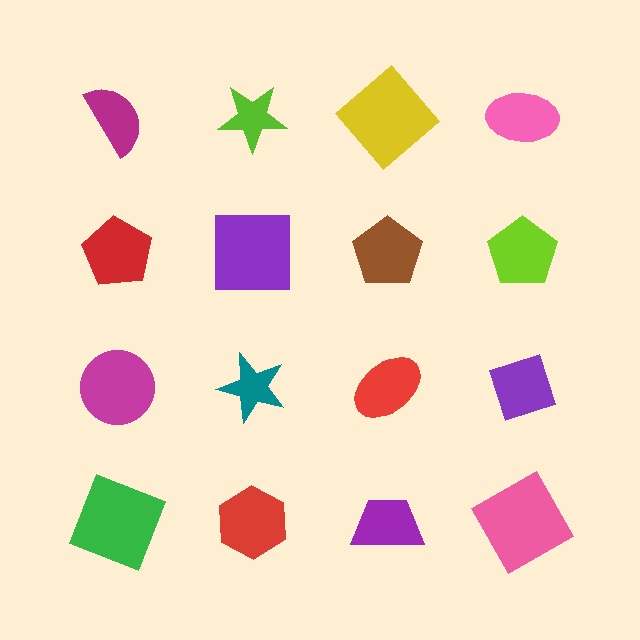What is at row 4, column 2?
A red hexagon.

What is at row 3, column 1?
A magenta circle.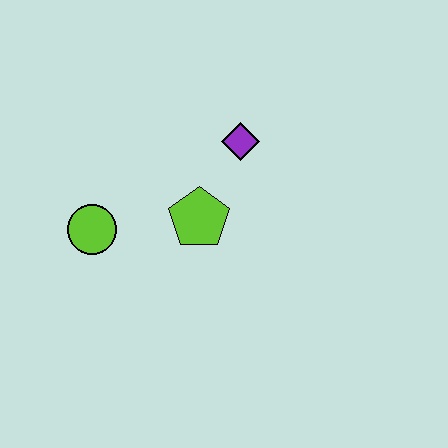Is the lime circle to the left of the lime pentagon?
Yes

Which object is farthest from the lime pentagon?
The lime circle is farthest from the lime pentagon.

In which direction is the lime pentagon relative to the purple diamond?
The lime pentagon is below the purple diamond.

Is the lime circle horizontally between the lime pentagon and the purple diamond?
No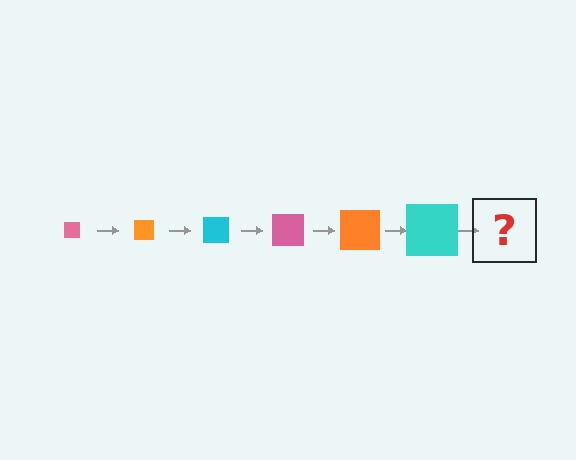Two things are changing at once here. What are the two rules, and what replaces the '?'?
The two rules are that the square grows larger each step and the color cycles through pink, orange, and cyan. The '?' should be a pink square, larger than the previous one.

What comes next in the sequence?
The next element should be a pink square, larger than the previous one.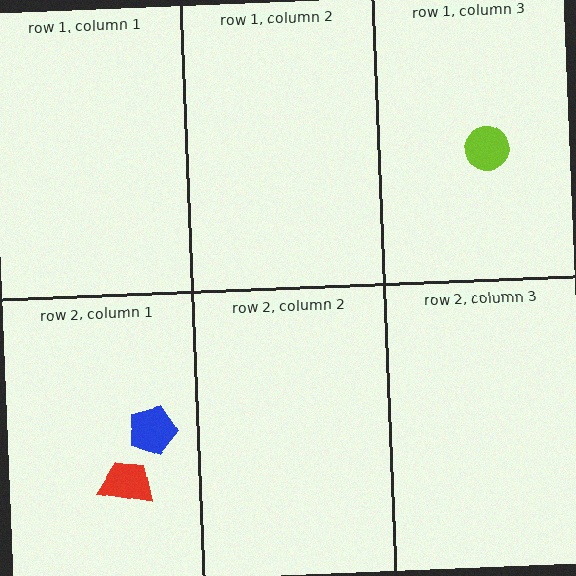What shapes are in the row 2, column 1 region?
The red trapezoid, the blue pentagon.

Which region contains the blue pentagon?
The row 2, column 1 region.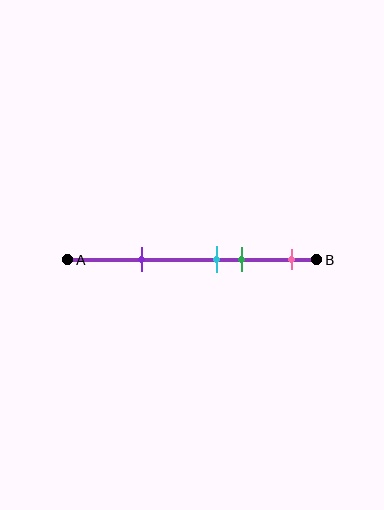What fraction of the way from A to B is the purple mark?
The purple mark is approximately 30% (0.3) of the way from A to B.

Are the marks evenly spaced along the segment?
No, the marks are not evenly spaced.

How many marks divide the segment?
There are 4 marks dividing the segment.